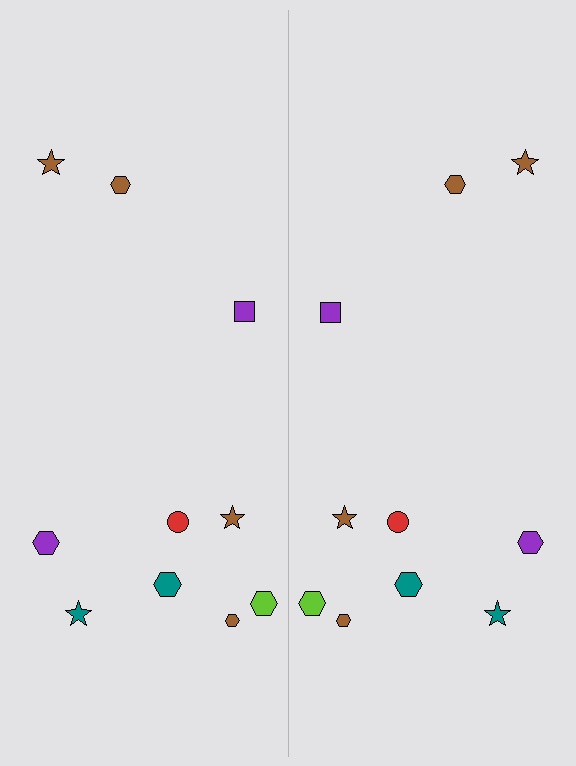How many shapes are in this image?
There are 20 shapes in this image.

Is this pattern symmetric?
Yes, this pattern has bilateral (reflection) symmetry.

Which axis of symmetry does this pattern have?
The pattern has a vertical axis of symmetry running through the center of the image.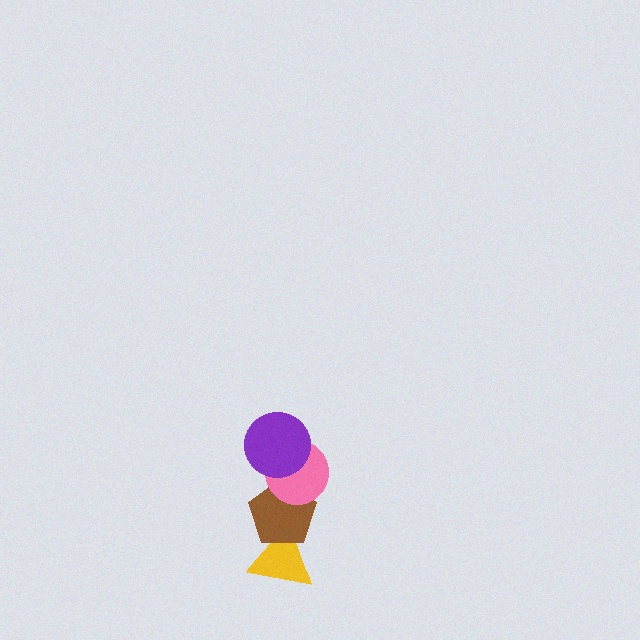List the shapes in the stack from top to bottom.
From top to bottom: the purple circle, the pink circle, the brown pentagon, the yellow triangle.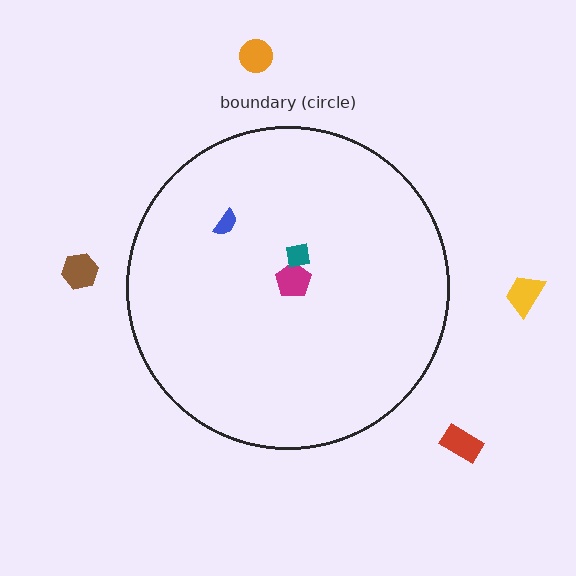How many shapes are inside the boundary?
3 inside, 4 outside.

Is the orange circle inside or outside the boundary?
Outside.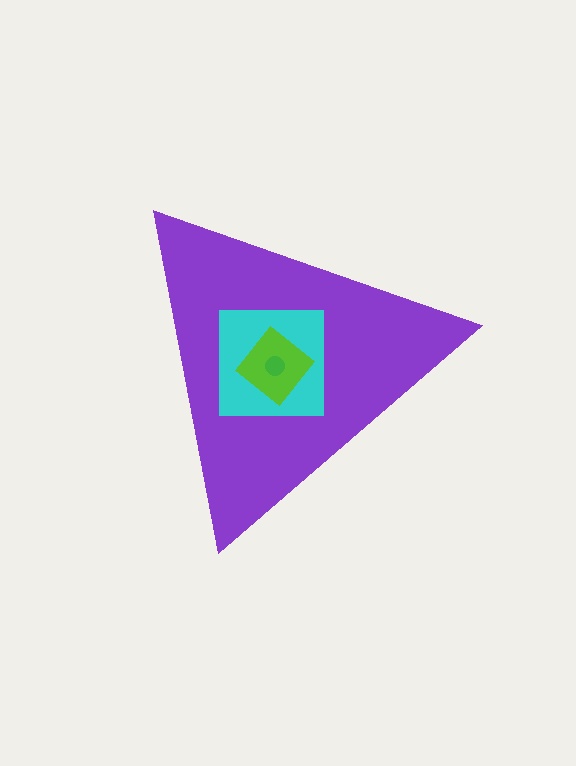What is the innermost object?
The green circle.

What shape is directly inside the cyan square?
The lime diamond.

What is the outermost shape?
The purple triangle.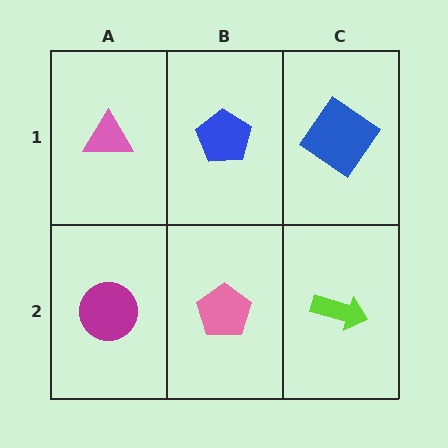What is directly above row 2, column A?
A pink triangle.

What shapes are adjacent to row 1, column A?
A magenta circle (row 2, column A), a blue pentagon (row 1, column B).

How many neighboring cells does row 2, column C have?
2.